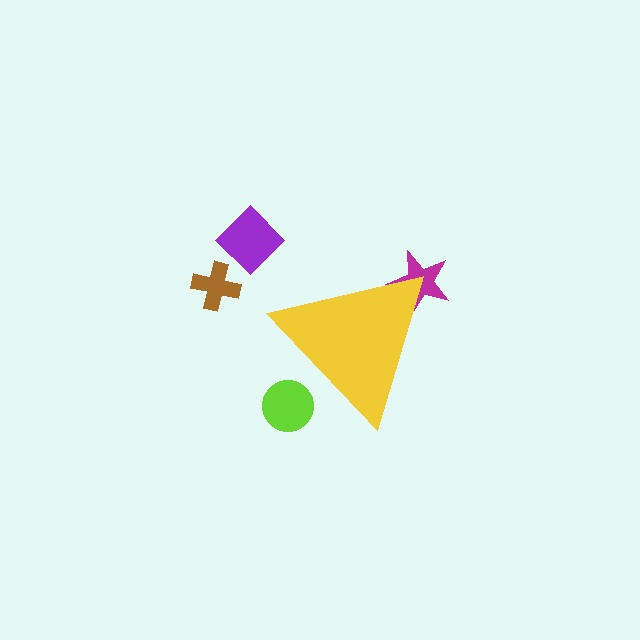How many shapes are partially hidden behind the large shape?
2 shapes are partially hidden.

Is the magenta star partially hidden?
Yes, the magenta star is partially hidden behind the yellow triangle.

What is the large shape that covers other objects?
A yellow triangle.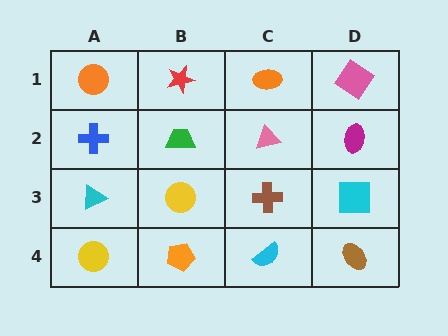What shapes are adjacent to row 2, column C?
An orange ellipse (row 1, column C), a brown cross (row 3, column C), a green trapezoid (row 2, column B), a magenta ellipse (row 2, column D).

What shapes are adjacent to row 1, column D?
A magenta ellipse (row 2, column D), an orange ellipse (row 1, column C).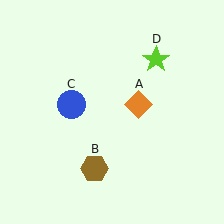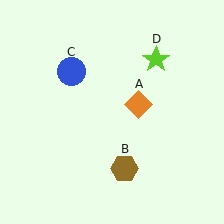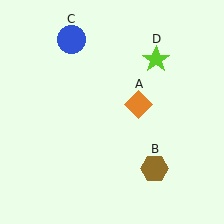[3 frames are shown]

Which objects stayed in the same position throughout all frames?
Orange diamond (object A) and lime star (object D) remained stationary.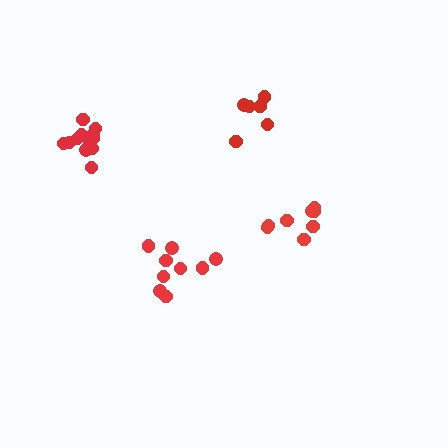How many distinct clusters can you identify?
There are 4 distinct clusters.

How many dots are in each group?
Group 1: 12 dots, Group 2: 9 dots, Group 3: 6 dots, Group 4: 8 dots (35 total).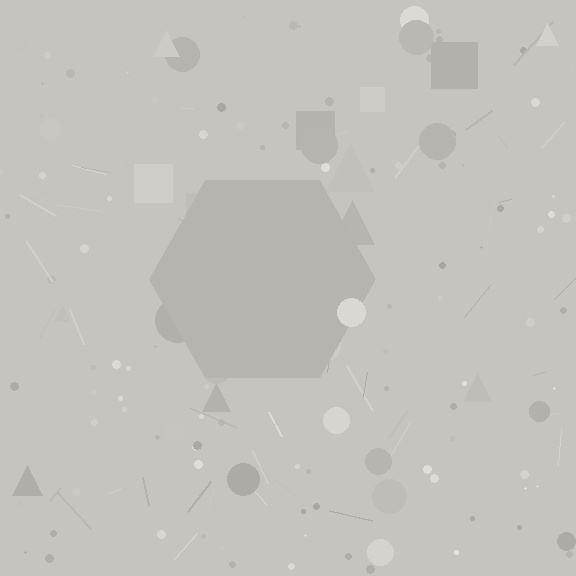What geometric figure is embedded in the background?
A hexagon is embedded in the background.